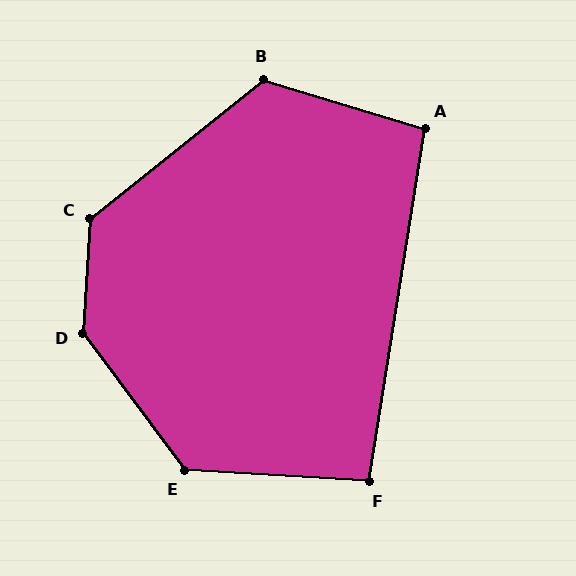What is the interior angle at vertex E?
Approximately 130 degrees (obtuse).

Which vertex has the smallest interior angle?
F, at approximately 96 degrees.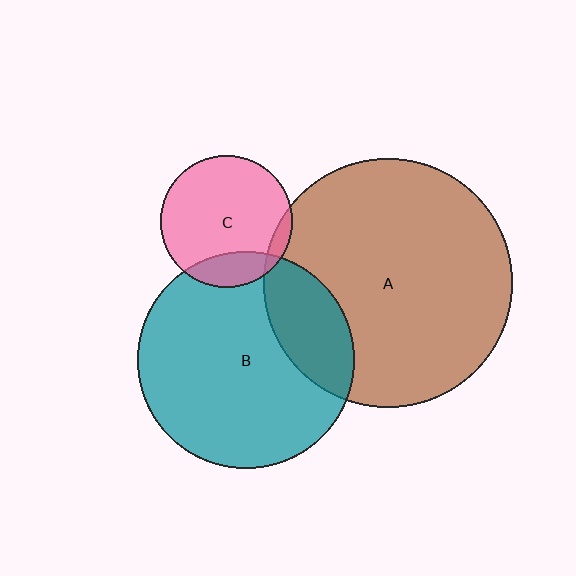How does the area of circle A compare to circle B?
Approximately 1.3 times.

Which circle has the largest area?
Circle A (brown).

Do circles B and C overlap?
Yes.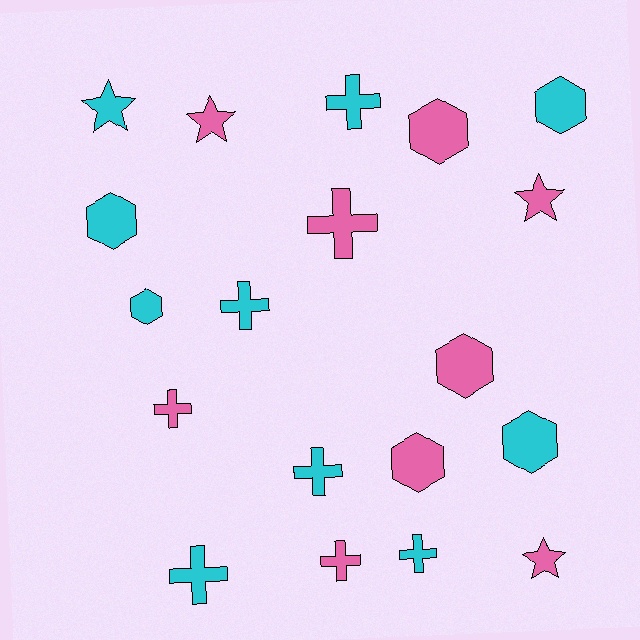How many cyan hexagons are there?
There are 4 cyan hexagons.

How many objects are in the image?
There are 19 objects.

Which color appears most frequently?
Cyan, with 10 objects.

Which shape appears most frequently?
Cross, with 8 objects.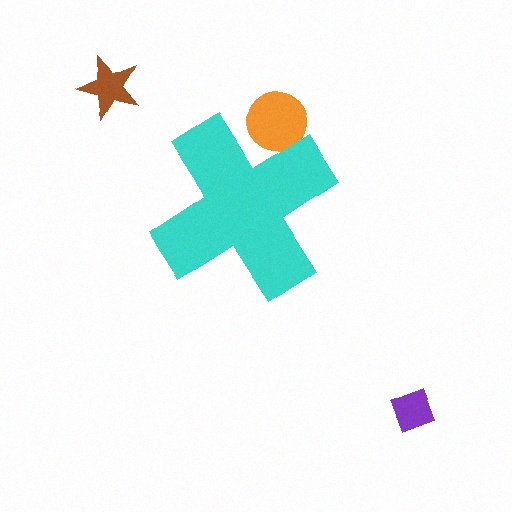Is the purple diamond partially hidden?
No, the purple diamond is fully visible.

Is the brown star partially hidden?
No, the brown star is fully visible.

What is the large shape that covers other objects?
A cyan cross.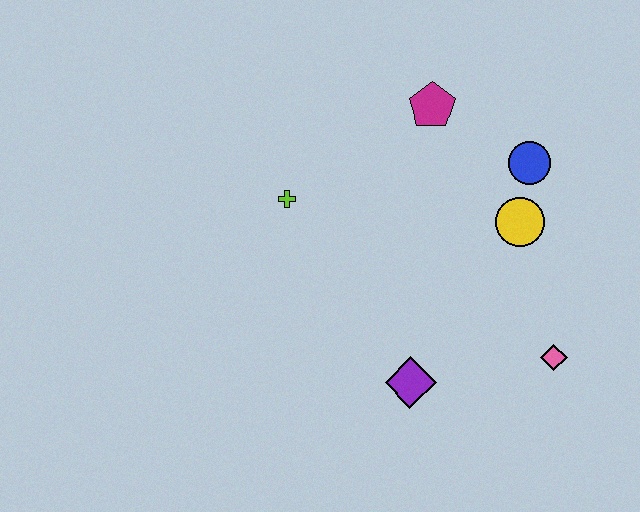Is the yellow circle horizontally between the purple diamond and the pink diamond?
Yes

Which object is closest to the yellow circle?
The blue circle is closest to the yellow circle.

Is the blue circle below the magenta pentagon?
Yes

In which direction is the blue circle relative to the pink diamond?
The blue circle is above the pink diamond.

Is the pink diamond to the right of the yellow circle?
Yes